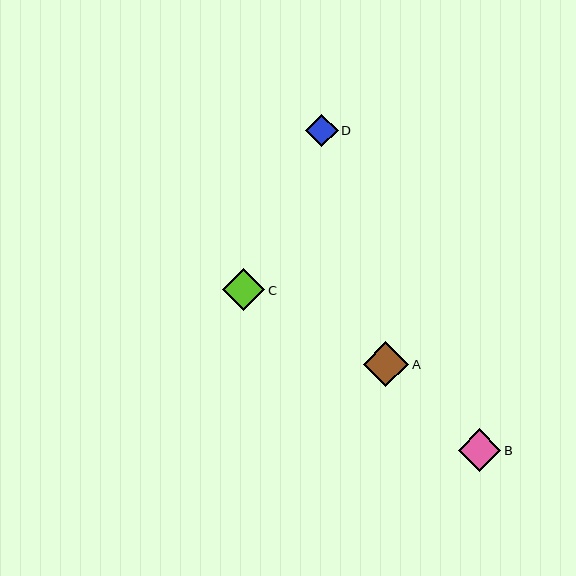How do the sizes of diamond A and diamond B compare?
Diamond A and diamond B are approximately the same size.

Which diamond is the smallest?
Diamond D is the smallest with a size of approximately 33 pixels.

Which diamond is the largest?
Diamond A is the largest with a size of approximately 45 pixels.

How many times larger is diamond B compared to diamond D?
Diamond B is approximately 1.3 times the size of diamond D.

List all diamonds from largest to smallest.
From largest to smallest: A, B, C, D.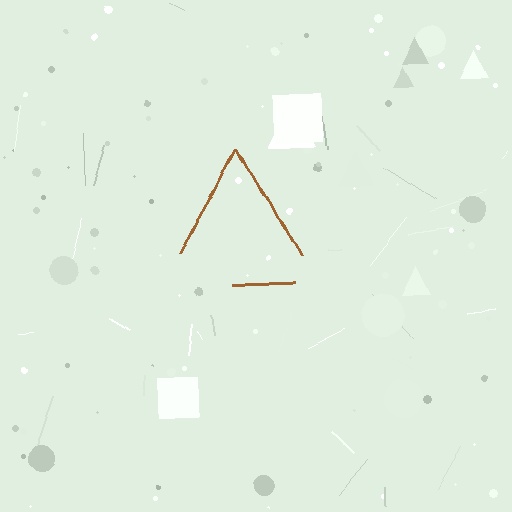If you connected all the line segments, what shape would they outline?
They would outline a triangle.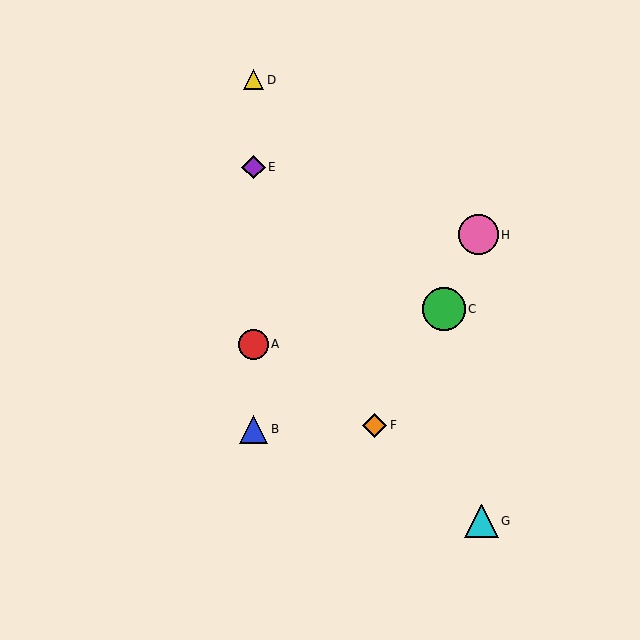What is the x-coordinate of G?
Object G is at x≈482.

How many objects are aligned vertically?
4 objects (A, B, D, E) are aligned vertically.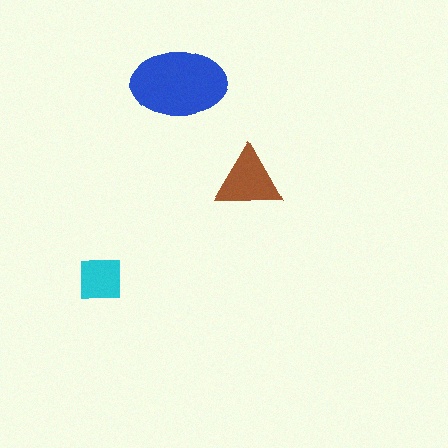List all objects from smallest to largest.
The cyan square, the brown triangle, the blue ellipse.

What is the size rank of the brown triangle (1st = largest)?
2nd.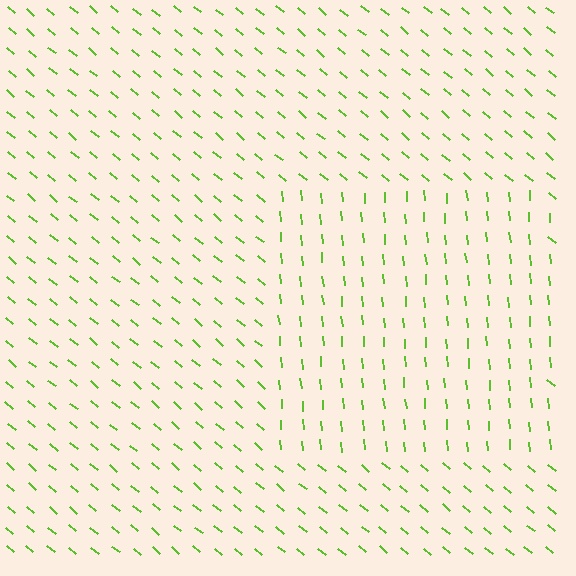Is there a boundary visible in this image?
Yes, there is a texture boundary formed by a change in line orientation.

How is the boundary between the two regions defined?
The boundary is defined purely by a change in line orientation (approximately 45 degrees difference). All lines are the same color and thickness.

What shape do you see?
I see a rectangle.